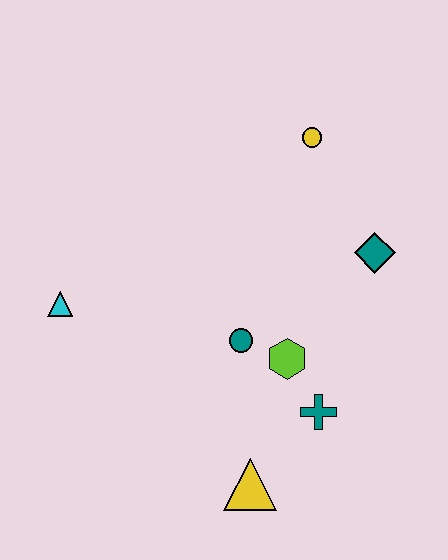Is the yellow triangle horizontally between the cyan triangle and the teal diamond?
Yes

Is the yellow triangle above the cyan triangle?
No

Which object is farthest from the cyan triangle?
The teal diamond is farthest from the cyan triangle.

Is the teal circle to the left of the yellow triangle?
Yes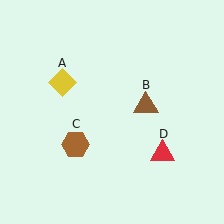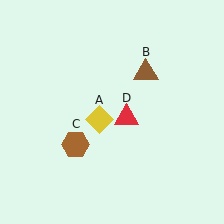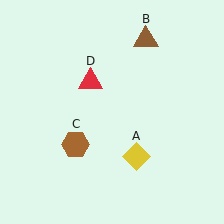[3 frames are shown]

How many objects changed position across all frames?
3 objects changed position: yellow diamond (object A), brown triangle (object B), red triangle (object D).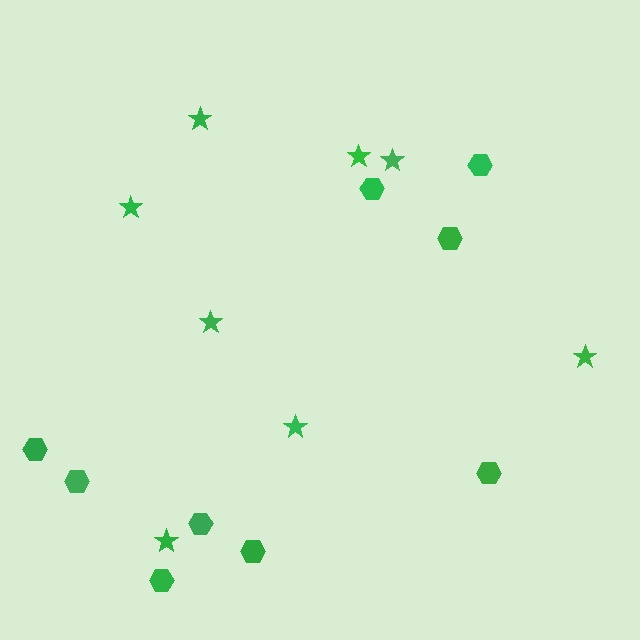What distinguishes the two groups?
There are 2 groups: one group of hexagons (9) and one group of stars (8).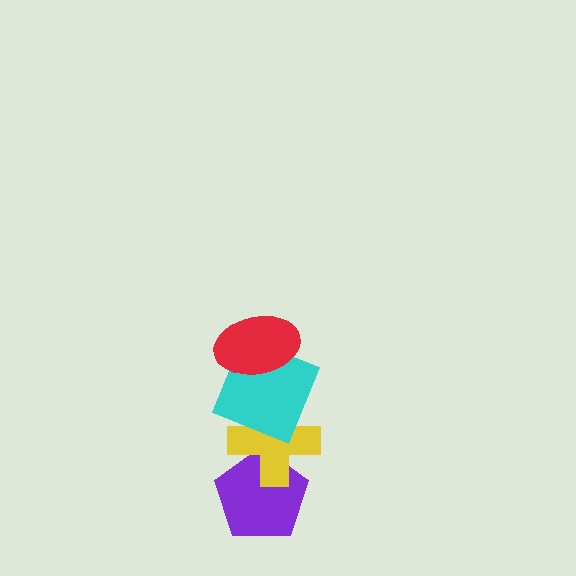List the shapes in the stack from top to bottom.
From top to bottom: the red ellipse, the cyan square, the yellow cross, the purple pentagon.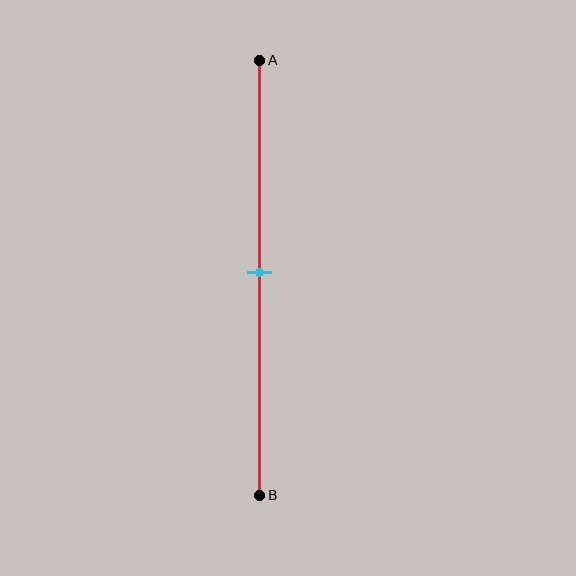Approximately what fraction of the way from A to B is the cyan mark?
The cyan mark is approximately 50% of the way from A to B.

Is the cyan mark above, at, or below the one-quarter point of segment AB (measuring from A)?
The cyan mark is below the one-quarter point of segment AB.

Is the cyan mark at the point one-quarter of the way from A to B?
No, the mark is at about 50% from A, not at the 25% one-quarter point.